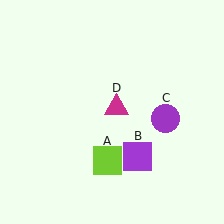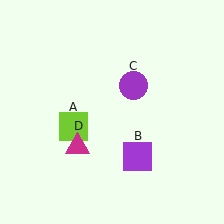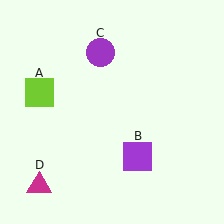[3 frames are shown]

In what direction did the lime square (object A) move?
The lime square (object A) moved up and to the left.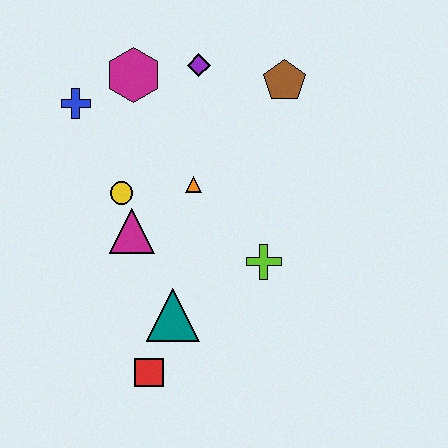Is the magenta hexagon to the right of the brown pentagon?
No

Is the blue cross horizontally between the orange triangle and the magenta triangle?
No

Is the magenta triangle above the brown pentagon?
No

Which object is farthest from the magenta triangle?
The brown pentagon is farthest from the magenta triangle.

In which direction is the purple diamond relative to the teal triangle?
The purple diamond is above the teal triangle.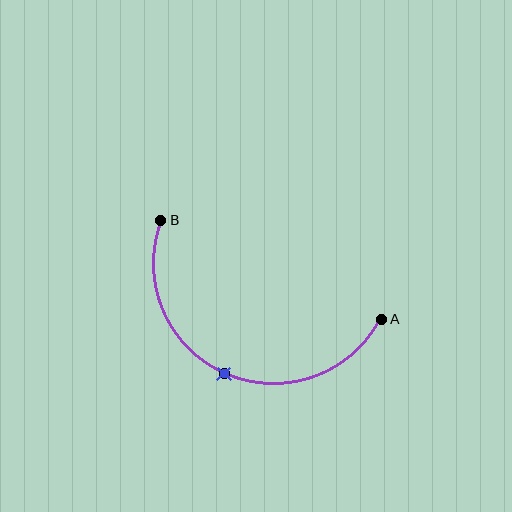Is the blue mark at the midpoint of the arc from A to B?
Yes. The blue mark lies on the arc at equal arc-length from both A and B — it is the arc midpoint.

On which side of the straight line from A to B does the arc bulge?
The arc bulges below the straight line connecting A and B.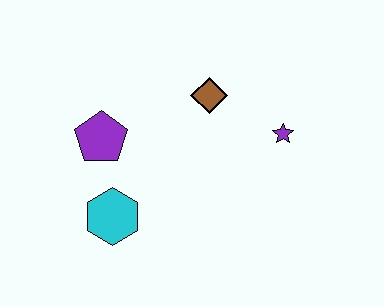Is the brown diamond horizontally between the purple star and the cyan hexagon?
Yes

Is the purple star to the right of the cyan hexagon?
Yes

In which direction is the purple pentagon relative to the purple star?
The purple pentagon is to the left of the purple star.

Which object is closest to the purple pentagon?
The cyan hexagon is closest to the purple pentagon.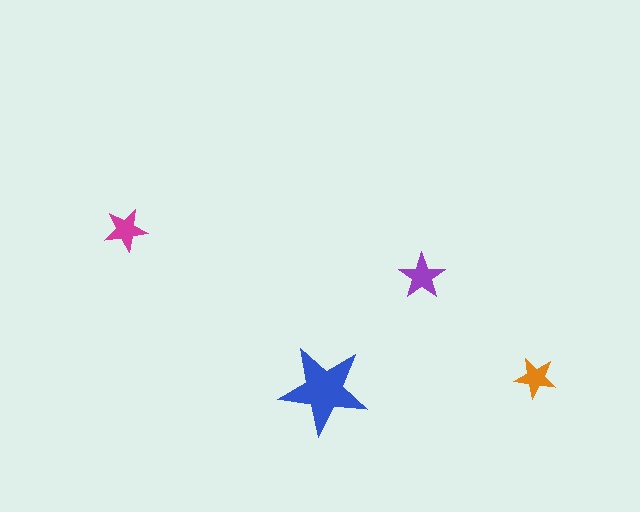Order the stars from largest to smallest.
the blue one, the purple one, the magenta one, the orange one.